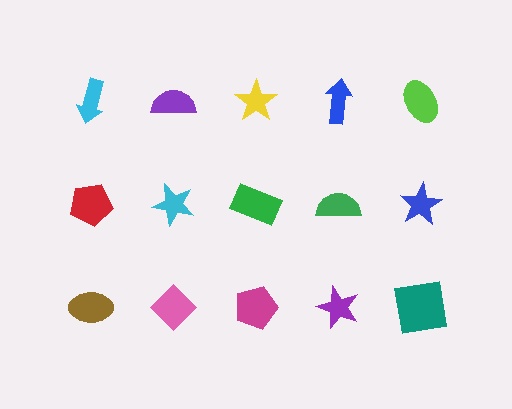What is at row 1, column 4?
A blue arrow.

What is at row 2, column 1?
A red pentagon.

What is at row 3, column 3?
A magenta pentagon.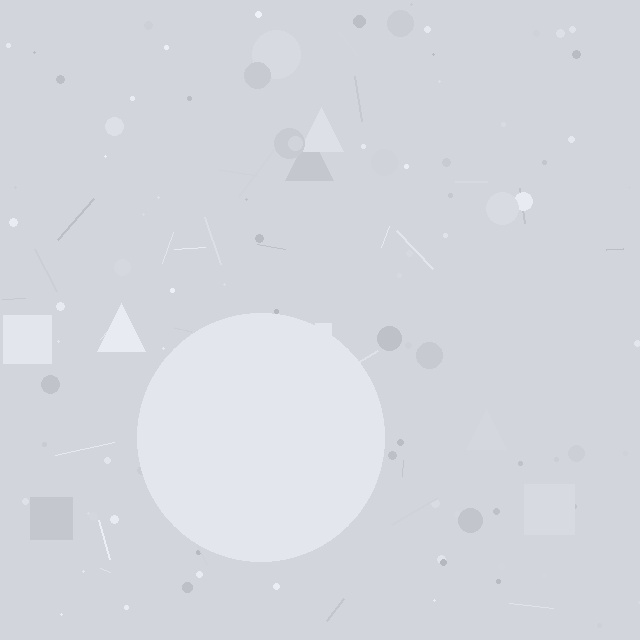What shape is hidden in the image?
A circle is hidden in the image.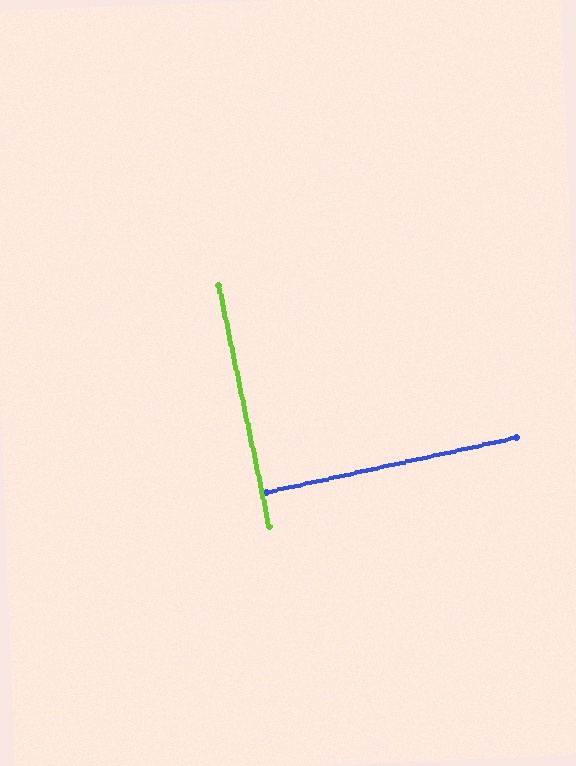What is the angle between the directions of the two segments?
Approximately 89 degrees.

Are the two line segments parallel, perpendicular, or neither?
Perpendicular — they meet at approximately 89°.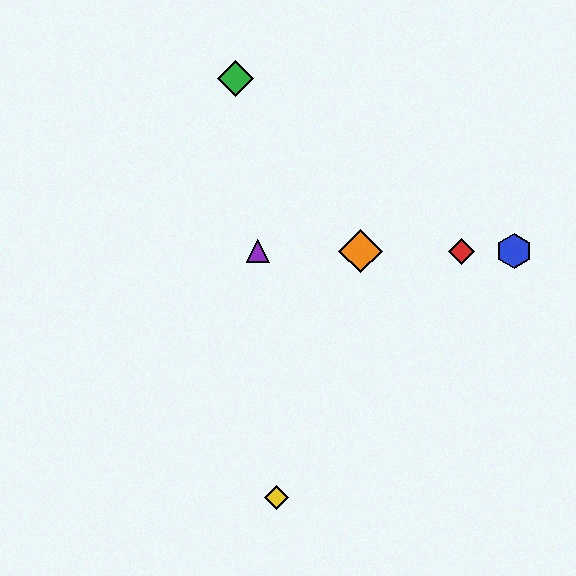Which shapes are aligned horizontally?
The red diamond, the blue hexagon, the purple triangle, the orange diamond are aligned horizontally.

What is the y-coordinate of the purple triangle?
The purple triangle is at y≈251.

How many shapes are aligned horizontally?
4 shapes (the red diamond, the blue hexagon, the purple triangle, the orange diamond) are aligned horizontally.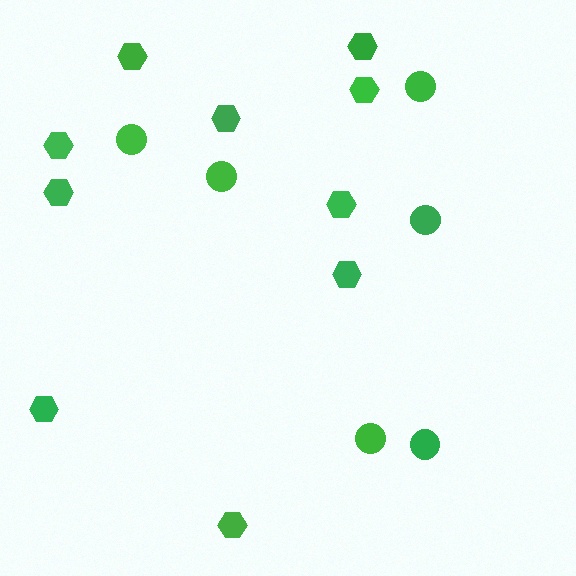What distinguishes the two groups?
There are 2 groups: one group of circles (6) and one group of hexagons (10).